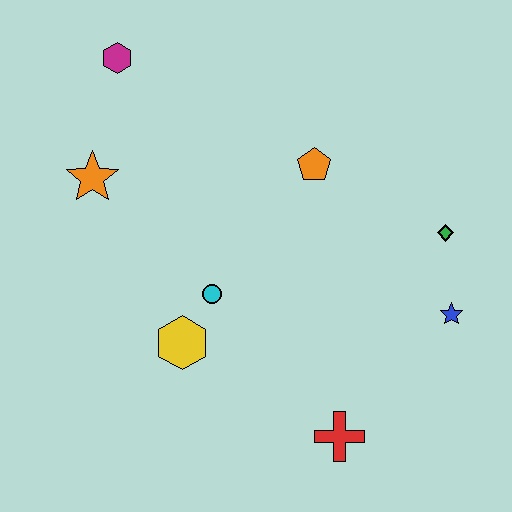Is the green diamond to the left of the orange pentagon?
No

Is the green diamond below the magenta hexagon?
Yes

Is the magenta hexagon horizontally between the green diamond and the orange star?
Yes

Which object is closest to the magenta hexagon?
The orange star is closest to the magenta hexagon.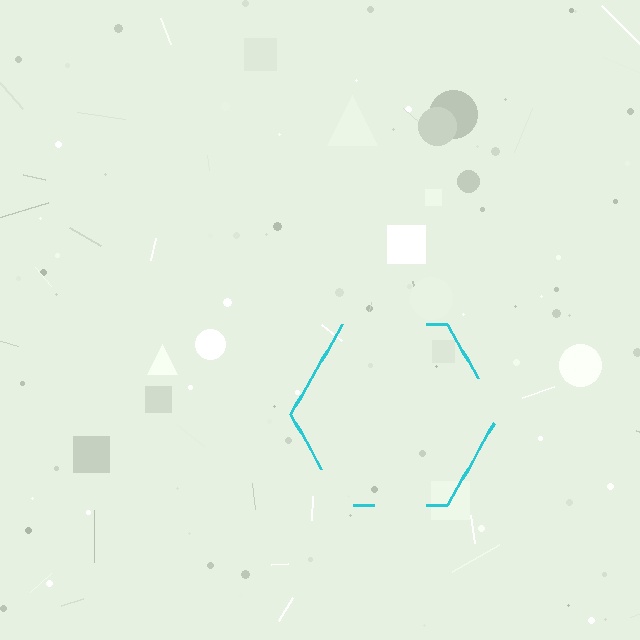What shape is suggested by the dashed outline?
The dashed outline suggests a hexagon.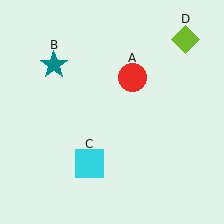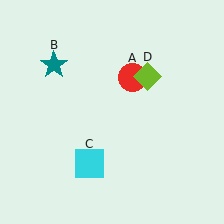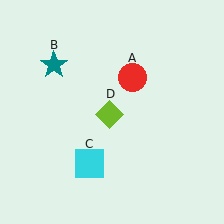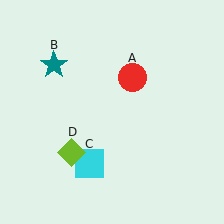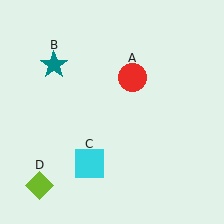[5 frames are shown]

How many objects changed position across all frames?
1 object changed position: lime diamond (object D).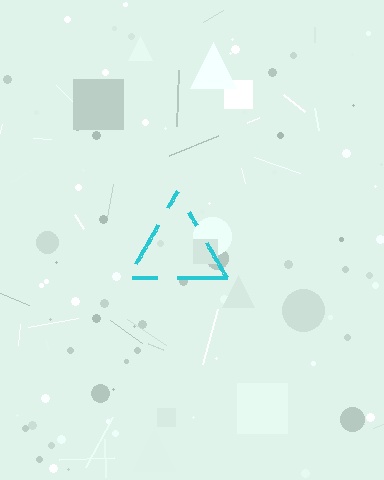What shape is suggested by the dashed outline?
The dashed outline suggests a triangle.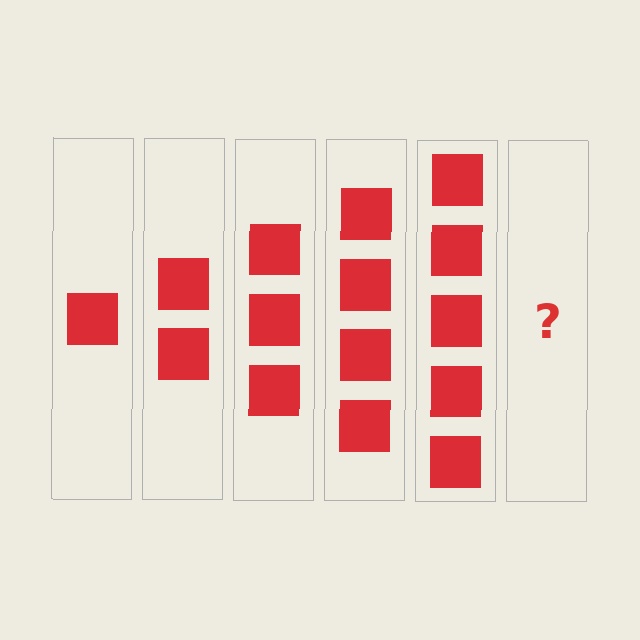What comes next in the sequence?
The next element should be 6 squares.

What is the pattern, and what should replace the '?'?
The pattern is that each step adds one more square. The '?' should be 6 squares.